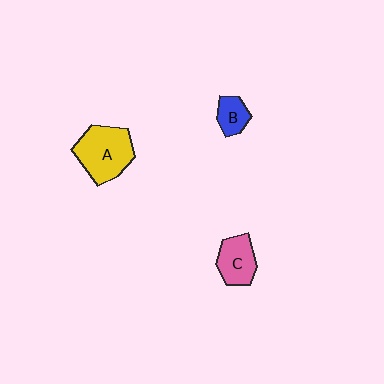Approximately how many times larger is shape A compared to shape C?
Approximately 1.6 times.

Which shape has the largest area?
Shape A (yellow).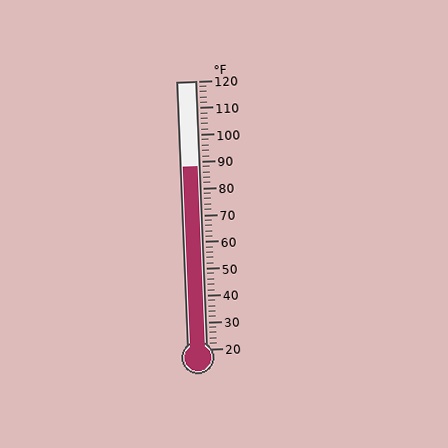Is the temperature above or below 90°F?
The temperature is below 90°F.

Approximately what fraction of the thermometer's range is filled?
The thermometer is filled to approximately 70% of its range.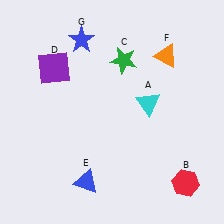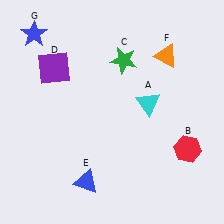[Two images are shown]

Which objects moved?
The objects that moved are: the red hexagon (B), the blue star (G).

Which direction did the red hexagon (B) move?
The red hexagon (B) moved up.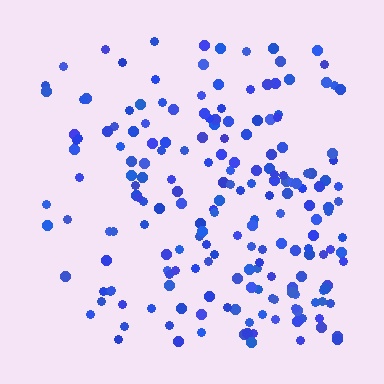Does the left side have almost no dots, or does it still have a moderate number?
Still a moderate number, just noticeably fewer than the right.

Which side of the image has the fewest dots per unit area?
The left.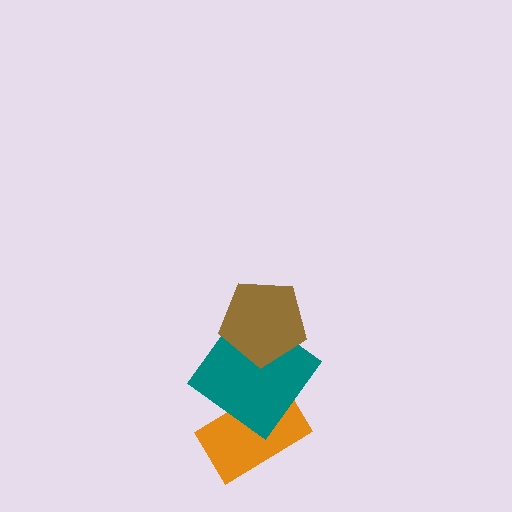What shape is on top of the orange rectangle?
The teal diamond is on top of the orange rectangle.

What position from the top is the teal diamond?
The teal diamond is 2nd from the top.